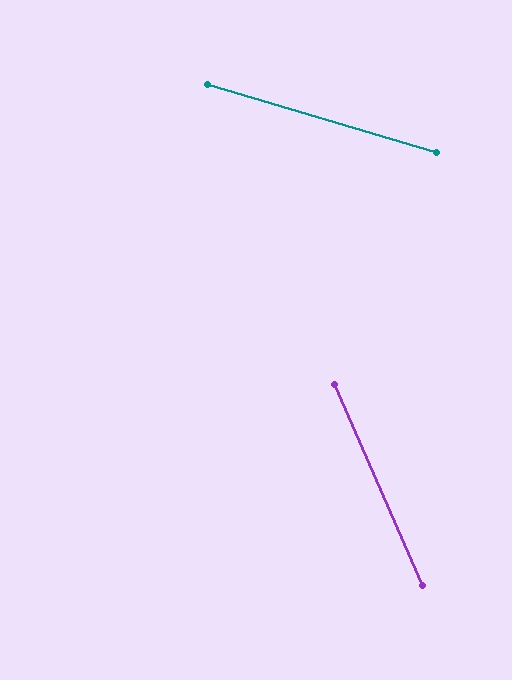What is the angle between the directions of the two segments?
Approximately 50 degrees.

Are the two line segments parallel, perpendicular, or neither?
Neither parallel nor perpendicular — they differ by about 50°.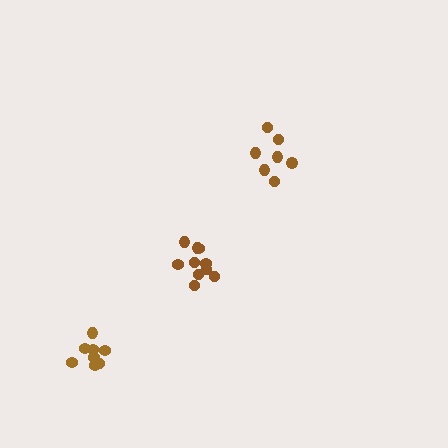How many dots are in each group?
Group 1: 7 dots, Group 2: 10 dots, Group 3: 8 dots (25 total).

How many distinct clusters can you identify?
There are 3 distinct clusters.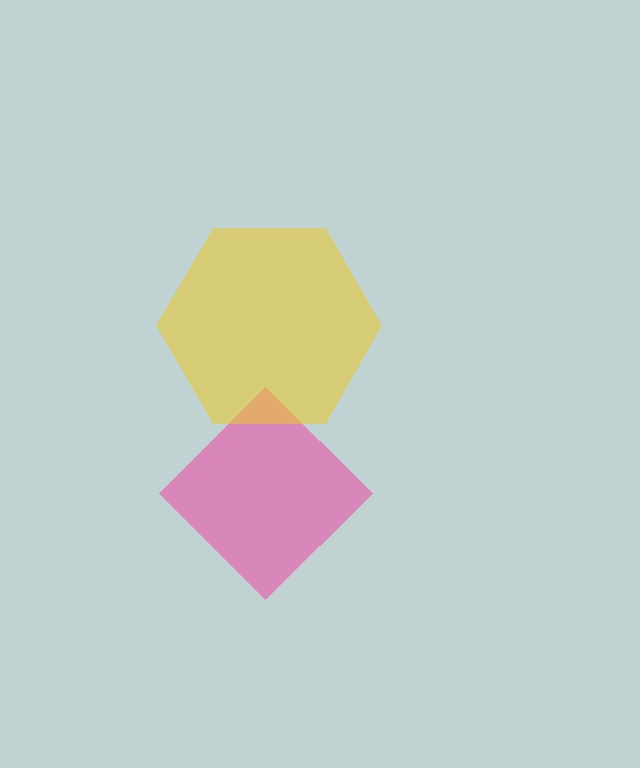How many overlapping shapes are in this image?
There are 2 overlapping shapes in the image.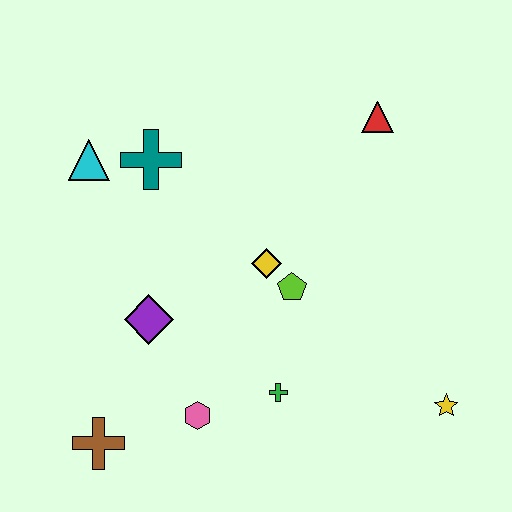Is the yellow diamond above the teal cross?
No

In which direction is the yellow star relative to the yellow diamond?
The yellow star is to the right of the yellow diamond.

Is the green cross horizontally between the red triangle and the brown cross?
Yes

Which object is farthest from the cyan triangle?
The yellow star is farthest from the cyan triangle.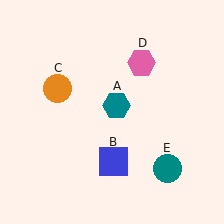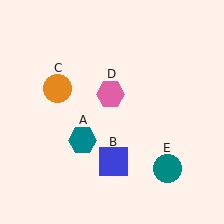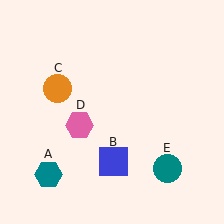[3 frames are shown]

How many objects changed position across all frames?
2 objects changed position: teal hexagon (object A), pink hexagon (object D).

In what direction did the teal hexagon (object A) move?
The teal hexagon (object A) moved down and to the left.